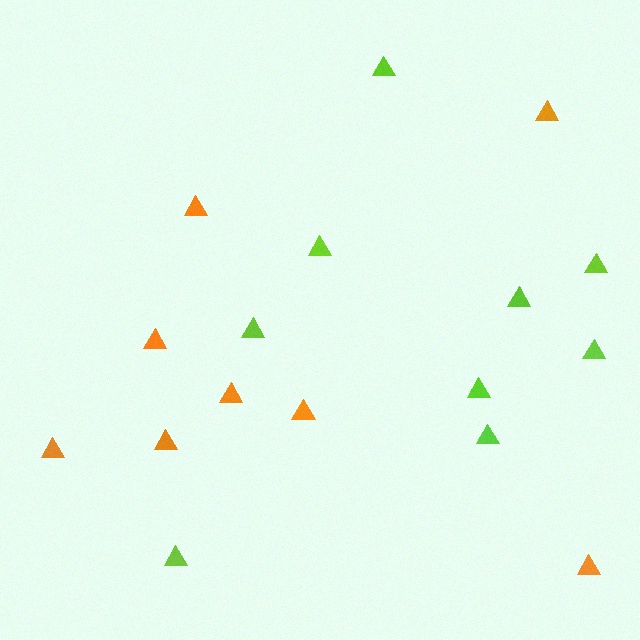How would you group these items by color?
There are 2 groups: one group of lime triangles (9) and one group of orange triangles (8).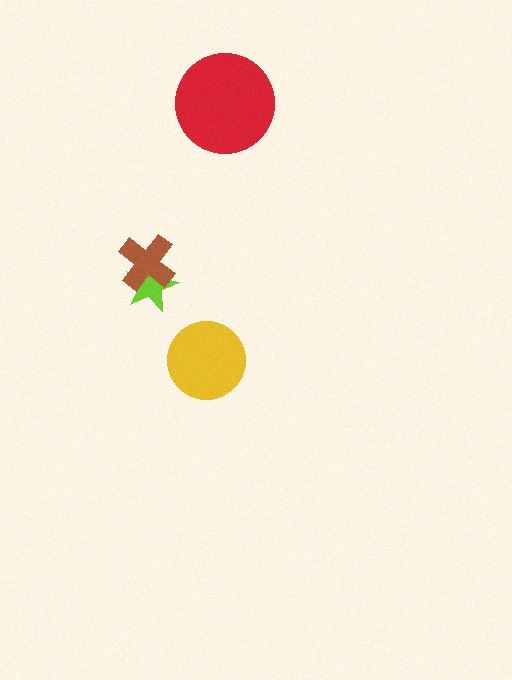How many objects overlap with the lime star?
1 object overlaps with the lime star.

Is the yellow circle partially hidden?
No, no other shape covers it.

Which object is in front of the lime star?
The brown cross is in front of the lime star.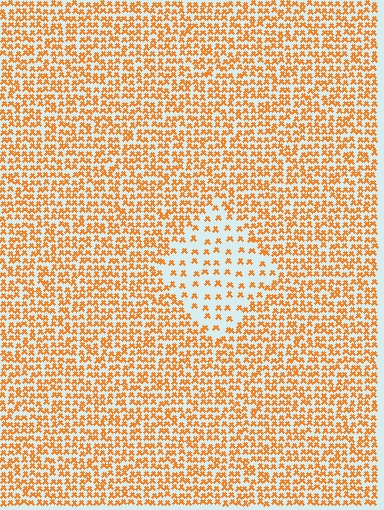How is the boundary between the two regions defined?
The boundary is defined by a change in element density (approximately 2.4x ratio). All elements are the same color, size, and shape.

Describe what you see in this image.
The image contains small orange elements arranged at two different densities. A diamond-shaped region is visible where the elements are less densely packed than the surrounding area.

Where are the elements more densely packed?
The elements are more densely packed outside the diamond boundary.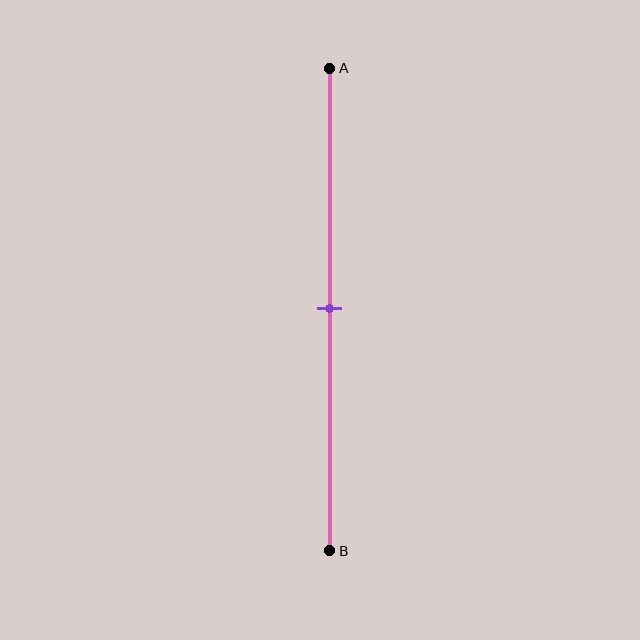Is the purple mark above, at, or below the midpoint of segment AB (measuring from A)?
The purple mark is approximately at the midpoint of segment AB.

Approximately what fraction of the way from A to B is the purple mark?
The purple mark is approximately 50% of the way from A to B.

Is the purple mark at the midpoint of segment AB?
Yes, the mark is approximately at the midpoint.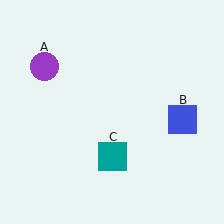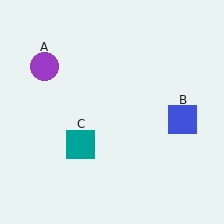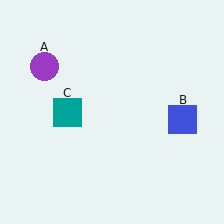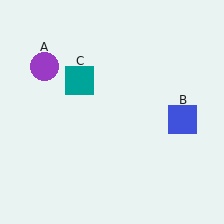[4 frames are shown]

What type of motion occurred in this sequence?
The teal square (object C) rotated clockwise around the center of the scene.